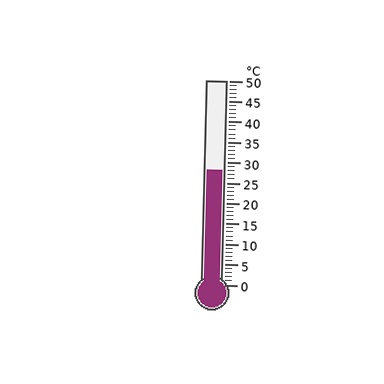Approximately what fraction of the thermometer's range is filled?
The thermometer is filled to approximately 55% of its range.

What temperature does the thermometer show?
The thermometer shows approximately 28°C.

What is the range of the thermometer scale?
The thermometer scale ranges from 0°C to 50°C.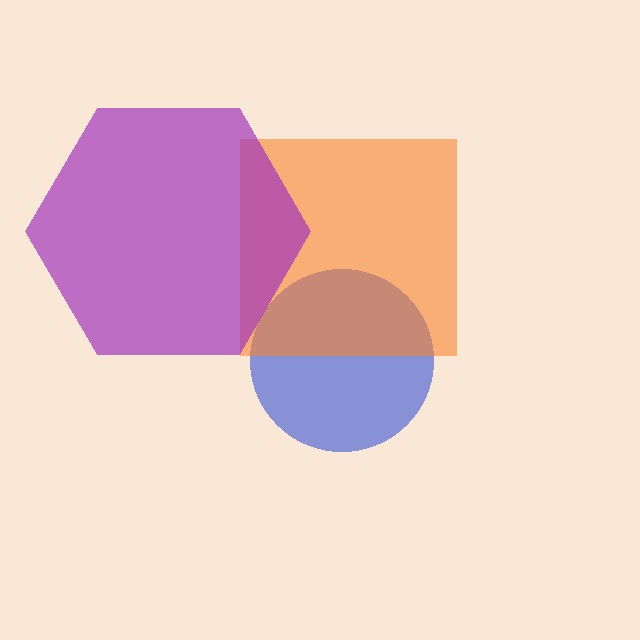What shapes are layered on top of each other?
The layered shapes are: a blue circle, an orange square, a purple hexagon.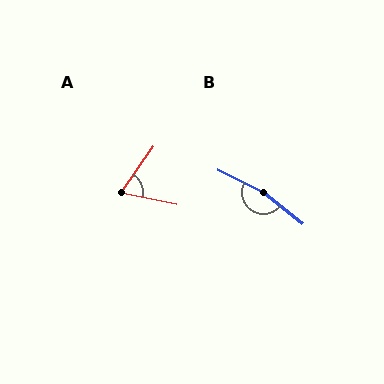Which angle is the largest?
B, at approximately 168 degrees.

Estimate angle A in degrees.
Approximately 67 degrees.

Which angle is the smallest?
A, at approximately 67 degrees.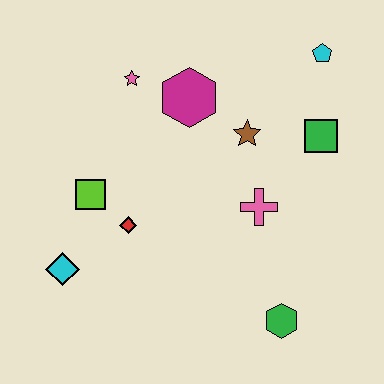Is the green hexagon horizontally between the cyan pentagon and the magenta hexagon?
Yes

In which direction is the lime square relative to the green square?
The lime square is to the left of the green square.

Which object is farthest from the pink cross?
The cyan diamond is farthest from the pink cross.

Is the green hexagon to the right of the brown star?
Yes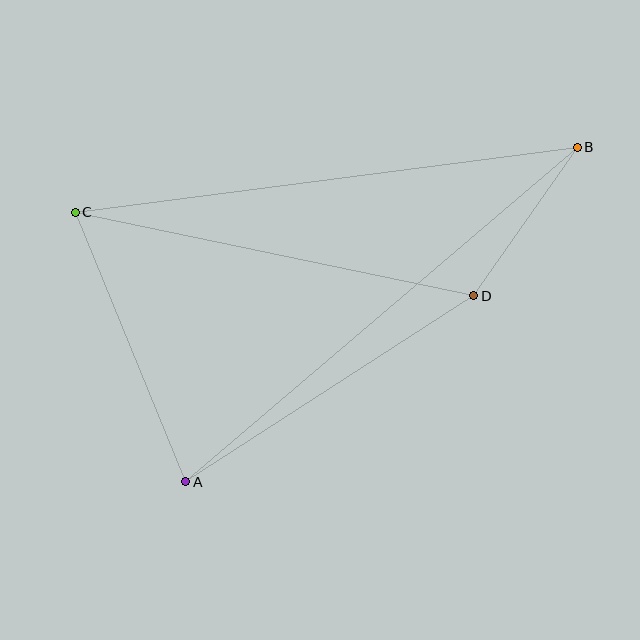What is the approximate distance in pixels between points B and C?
The distance between B and C is approximately 506 pixels.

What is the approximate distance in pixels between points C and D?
The distance between C and D is approximately 408 pixels.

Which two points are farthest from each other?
Points A and B are farthest from each other.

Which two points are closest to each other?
Points B and D are closest to each other.